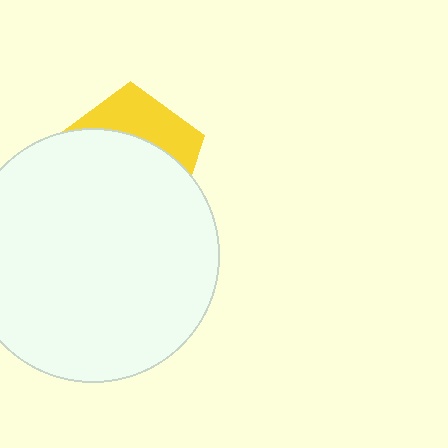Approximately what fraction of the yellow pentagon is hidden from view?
Roughly 67% of the yellow pentagon is hidden behind the white circle.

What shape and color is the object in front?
The object in front is a white circle.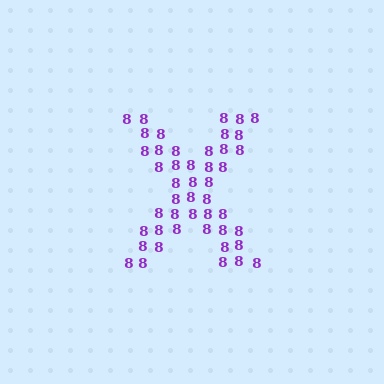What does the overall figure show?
The overall figure shows the letter X.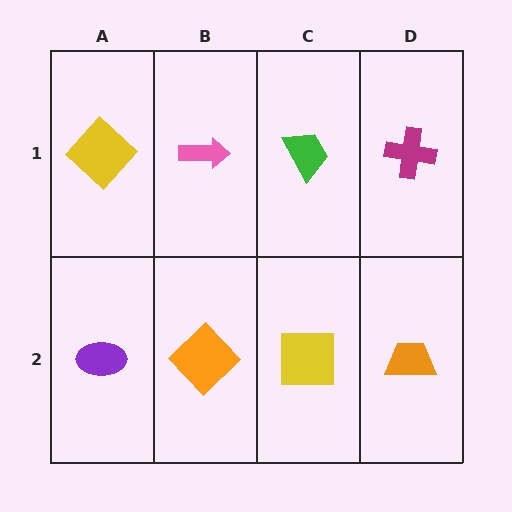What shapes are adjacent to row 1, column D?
An orange trapezoid (row 2, column D), a green trapezoid (row 1, column C).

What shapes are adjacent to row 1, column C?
A yellow square (row 2, column C), a pink arrow (row 1, column B), a magenta cross (row 1, column D).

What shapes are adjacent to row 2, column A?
A yellow diamond (row 1, column A), an orange diamond (row 2, column B).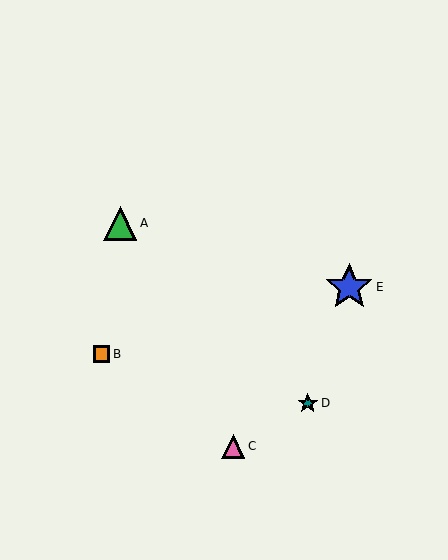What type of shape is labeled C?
Shape C is a pink triangle.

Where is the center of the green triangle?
The center of the green triangle is at (120, 223).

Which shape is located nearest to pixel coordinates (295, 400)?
The teal star (labeled D) at (308, 403) is nearest to that location.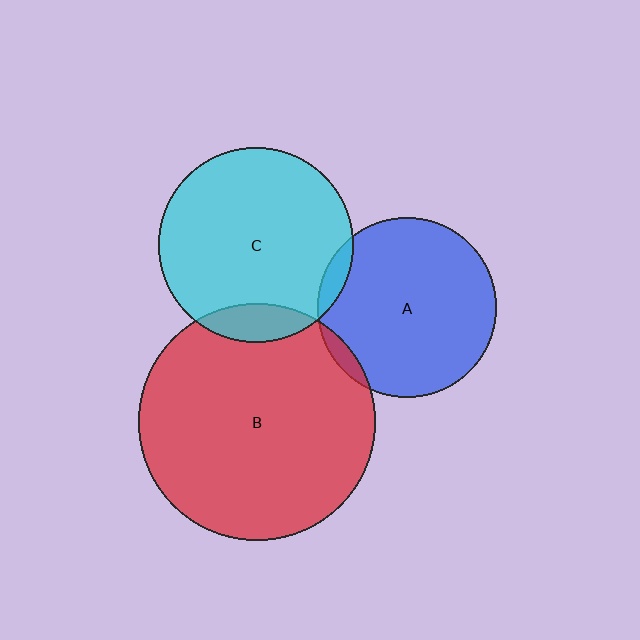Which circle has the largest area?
Circle B (red).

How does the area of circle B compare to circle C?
Approximately 1.5 times.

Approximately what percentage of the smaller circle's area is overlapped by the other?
Approximately 10%.